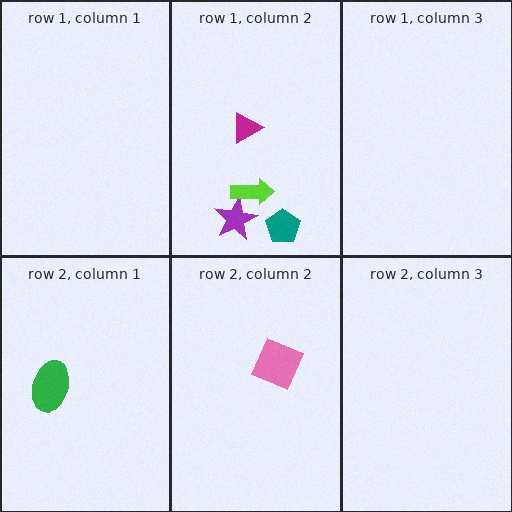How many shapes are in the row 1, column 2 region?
4.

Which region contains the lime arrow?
The row 1, column 2 region.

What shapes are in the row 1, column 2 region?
The purple star, the teal pentagon, the lime arrow, the magenta triangle.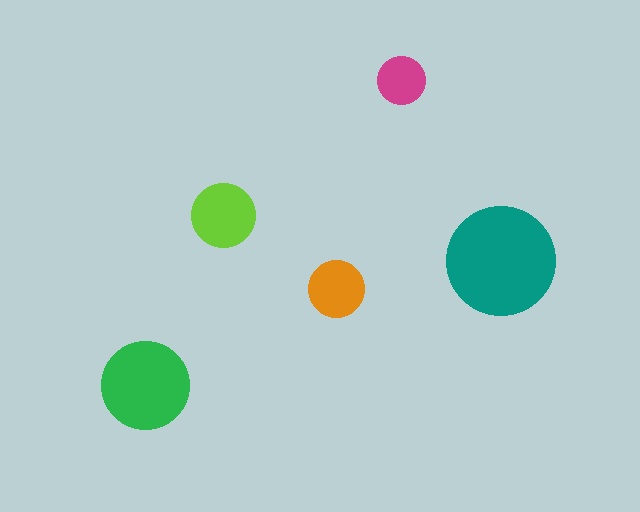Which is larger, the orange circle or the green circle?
The green one.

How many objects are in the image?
There are 5 objects in the image.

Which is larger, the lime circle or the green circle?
The green one.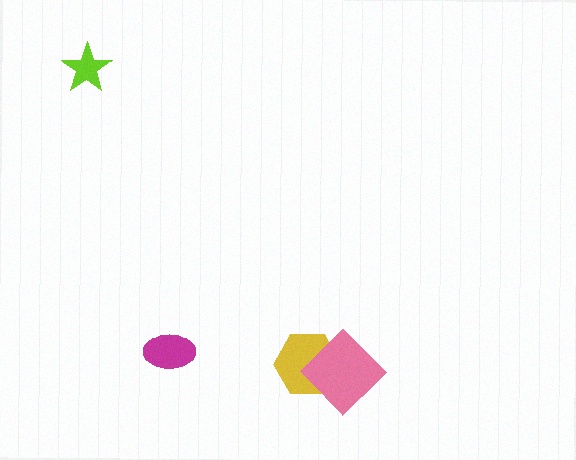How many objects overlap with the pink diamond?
1 object overlaps with the pink diamond.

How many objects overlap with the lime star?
0 objects overlap with the lime star.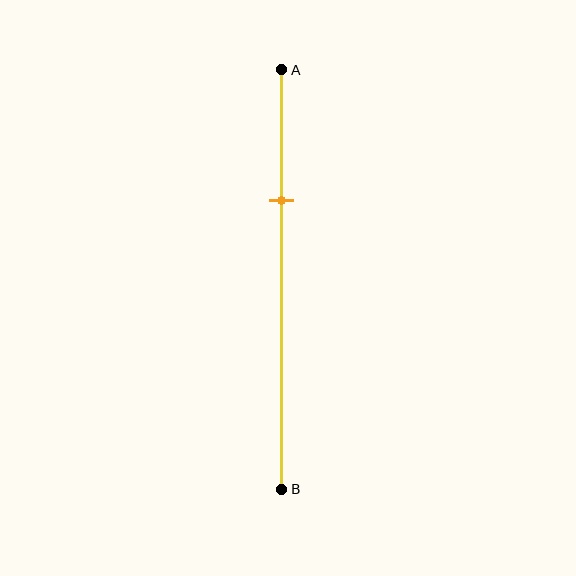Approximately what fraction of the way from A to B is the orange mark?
The orange mark is approximately 30% of the way from A to B.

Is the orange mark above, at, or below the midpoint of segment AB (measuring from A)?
The orange mark is above the midpoint of segment AB.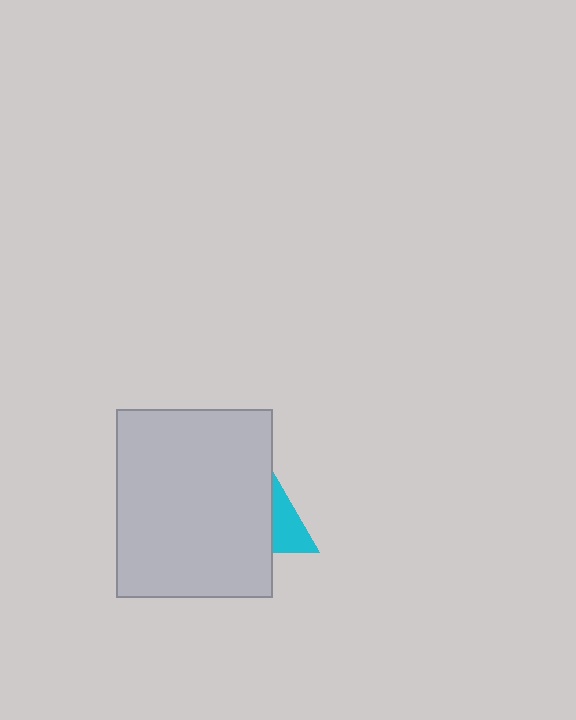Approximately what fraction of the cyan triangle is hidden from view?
Roughly 69% of the cyan triangle is hidden behind the light gray rectangle.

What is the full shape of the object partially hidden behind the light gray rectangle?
The partially hidden object is a cyan triangle.